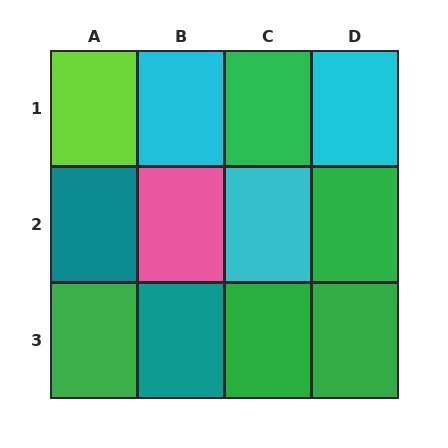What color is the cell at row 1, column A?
Lime.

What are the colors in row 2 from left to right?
Teal, pink, cyan, green.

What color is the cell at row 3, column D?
Green.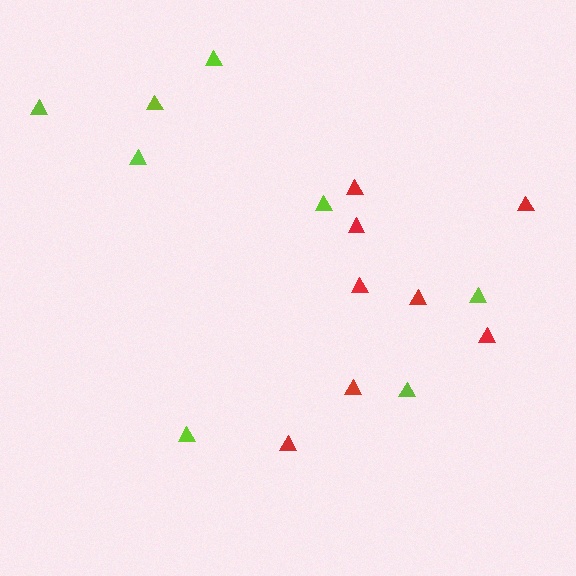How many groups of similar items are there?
There are 2 groups: one group of red triangles (8) and one group of lime triangles (8).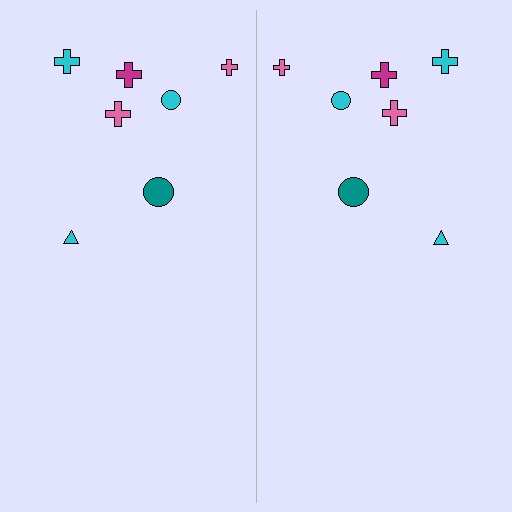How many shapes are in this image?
There are 14 shapes in this image.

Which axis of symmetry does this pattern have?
The pattern has a vertical axis of symmetry running through the center of the image.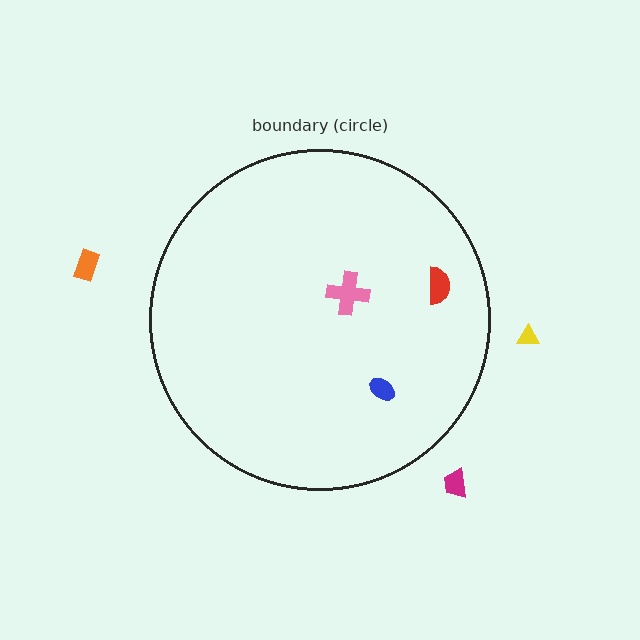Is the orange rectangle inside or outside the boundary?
Outside.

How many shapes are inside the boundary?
3 inside, 3 outside.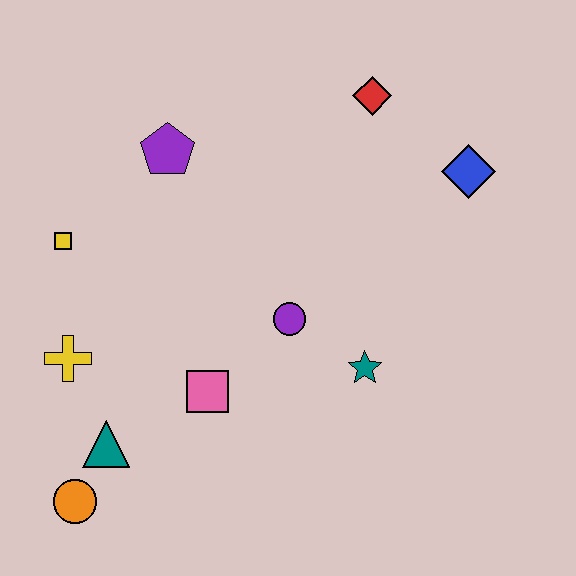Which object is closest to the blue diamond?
The red diamond is closest to the blue diamond.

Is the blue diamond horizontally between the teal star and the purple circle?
No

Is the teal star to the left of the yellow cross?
No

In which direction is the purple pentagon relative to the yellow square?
The purple pentagon is to the right of the yellow square.